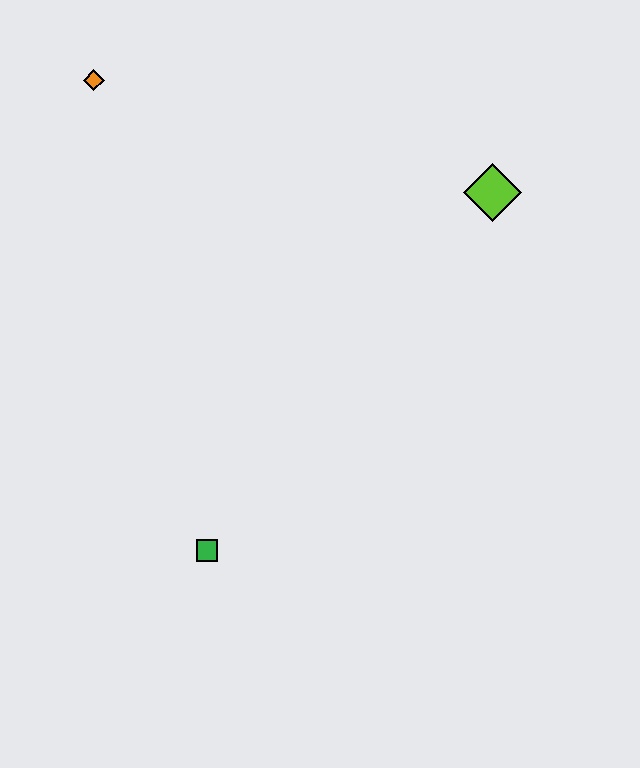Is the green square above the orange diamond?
No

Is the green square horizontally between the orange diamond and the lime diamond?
Yes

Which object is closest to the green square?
The lime diamond is closest to the green square.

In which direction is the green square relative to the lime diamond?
The green square is below the lime diamond.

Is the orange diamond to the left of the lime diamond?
Yes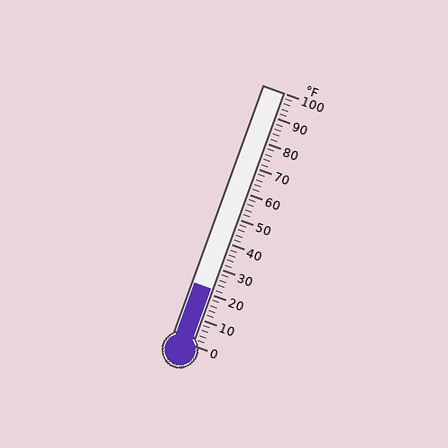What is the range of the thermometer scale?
The thermometer scale ranges from 0°F to 100°F.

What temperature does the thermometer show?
The thermometer shows approximately 22°F.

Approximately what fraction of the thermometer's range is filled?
The thermometer is filled to approximately 20% of its range.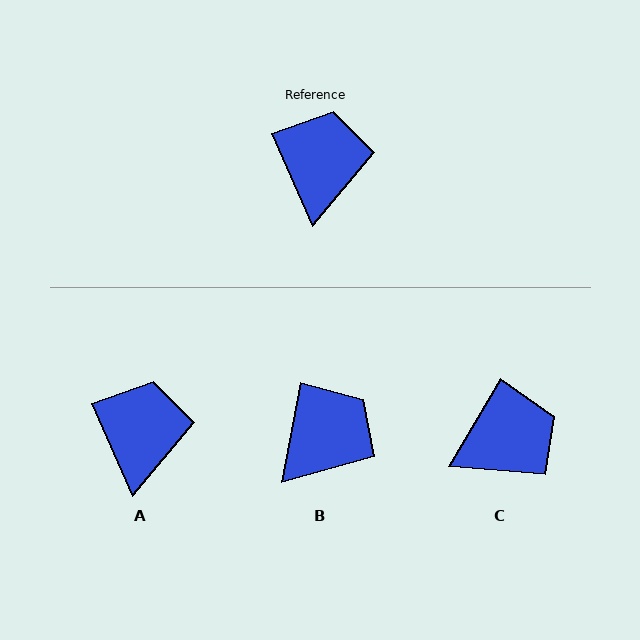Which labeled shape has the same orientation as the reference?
A.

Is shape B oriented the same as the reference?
No, it is off by about 34 degrees.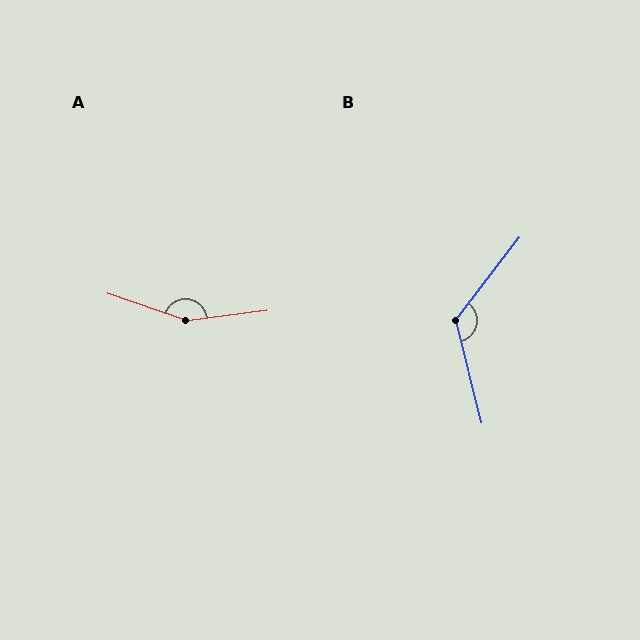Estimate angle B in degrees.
Approximately 129 degrees.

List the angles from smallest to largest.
B (129°), A (154°).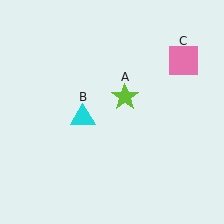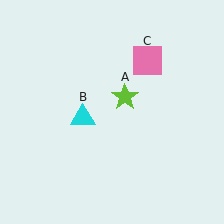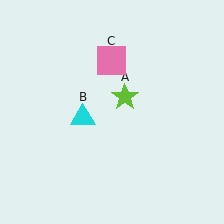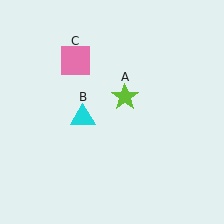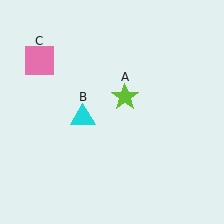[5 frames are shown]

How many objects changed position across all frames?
1 object changed position: pink square (object C).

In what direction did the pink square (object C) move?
The pink square (object C) moved left.